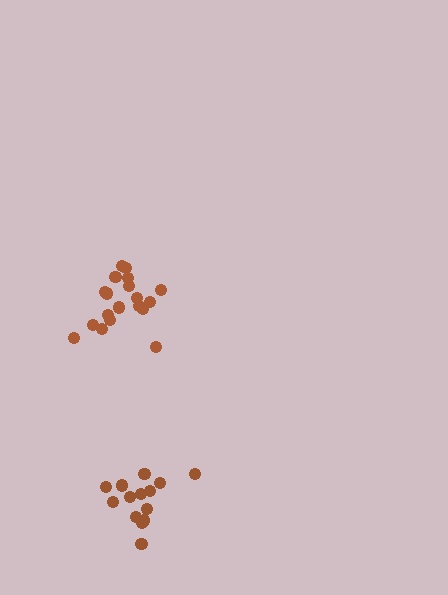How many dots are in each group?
Group 1: 20 dots, Group 2: 14 dots (34 total).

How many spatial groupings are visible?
There are 2 spatial groupings.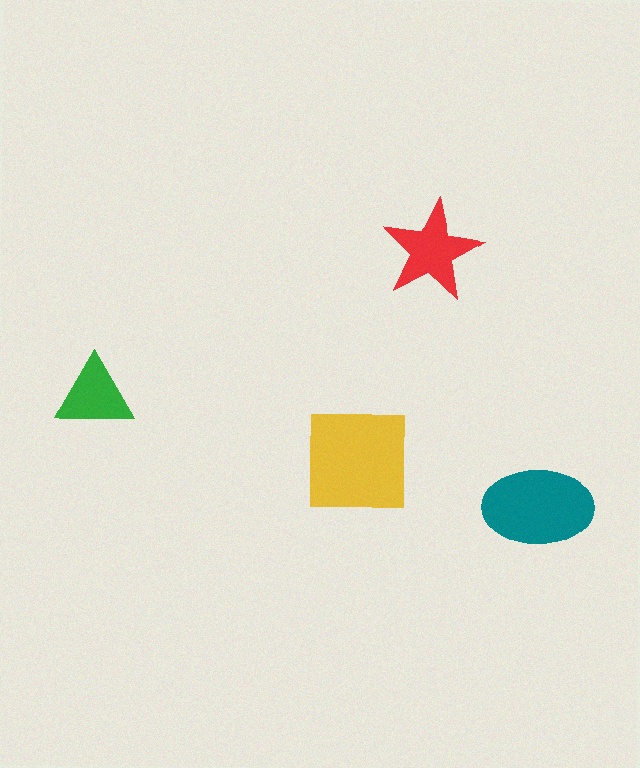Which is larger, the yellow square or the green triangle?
The yellow square.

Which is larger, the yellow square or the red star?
The yellow square.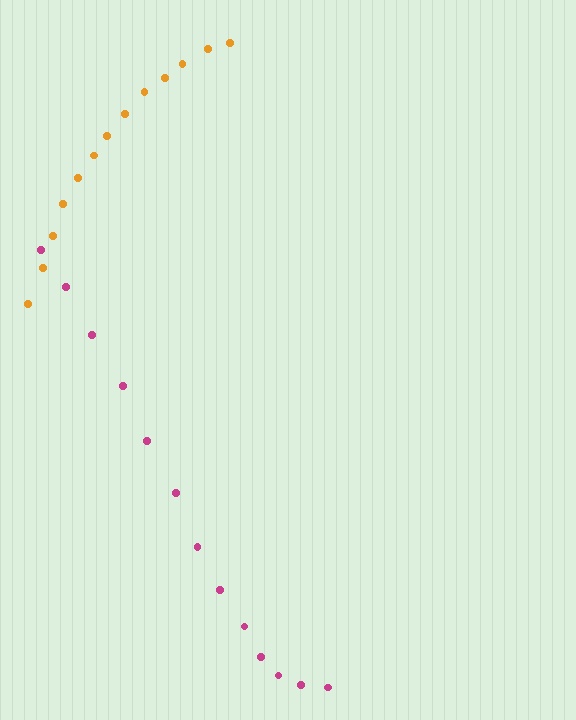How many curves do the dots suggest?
There are 2 distinct paths.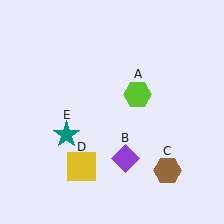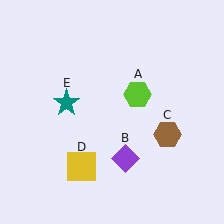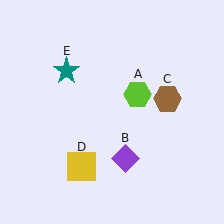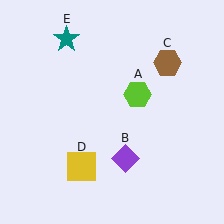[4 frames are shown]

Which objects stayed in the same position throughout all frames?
Lime hexagon (object A) and purple diamond (object B) and yellow square (object D) remained stationary.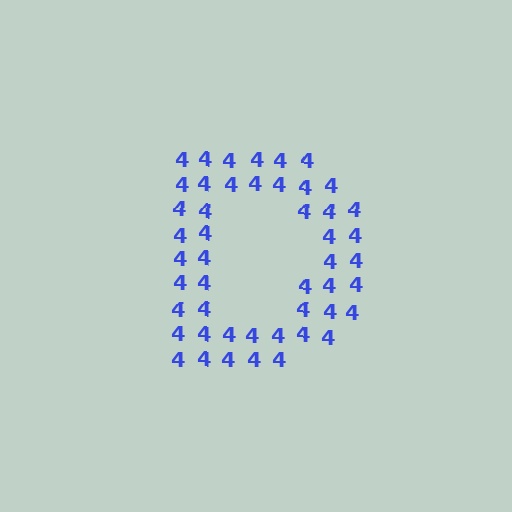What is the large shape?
The large shape is the letter D.